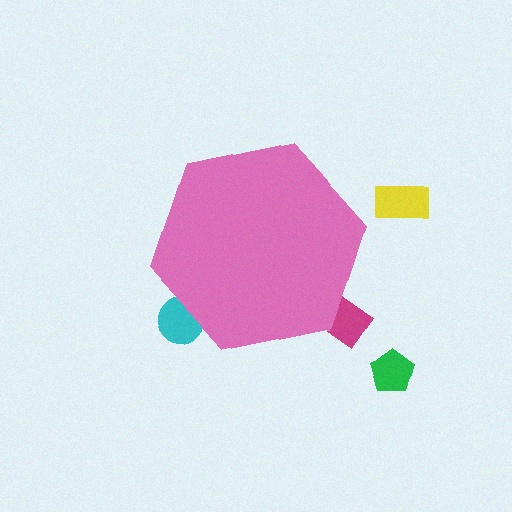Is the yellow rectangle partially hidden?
No, the yellow rectangle is fully visible.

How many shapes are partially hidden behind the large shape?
2 shapes are partially hidden.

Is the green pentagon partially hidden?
No, the green pentagon is fully visible.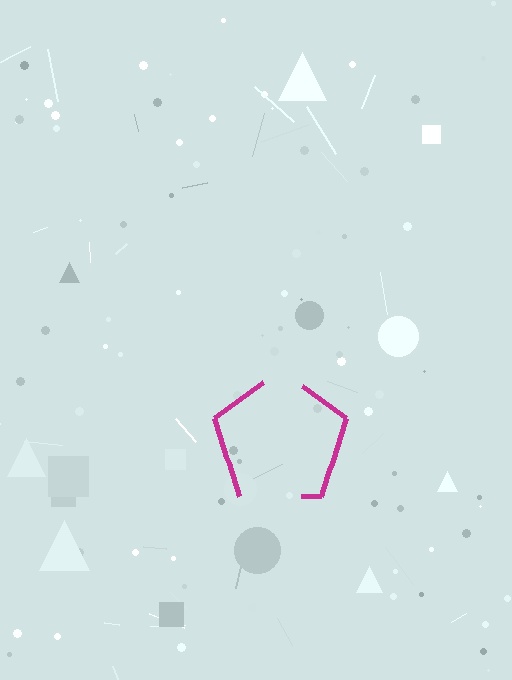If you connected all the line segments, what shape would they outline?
They would outline a pentagon.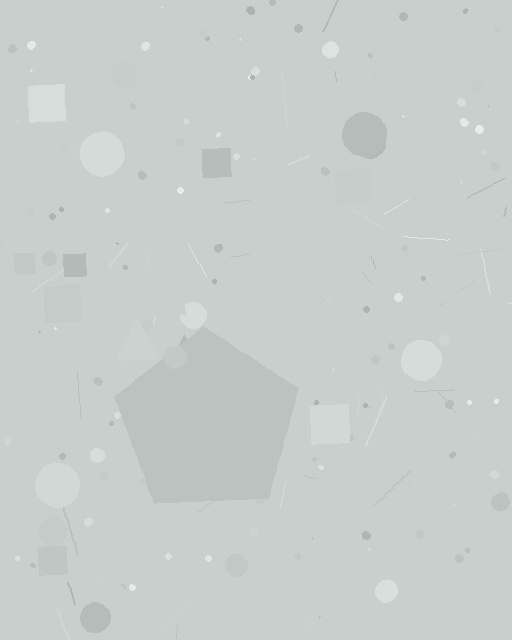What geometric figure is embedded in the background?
A pentagon is embedded in the background.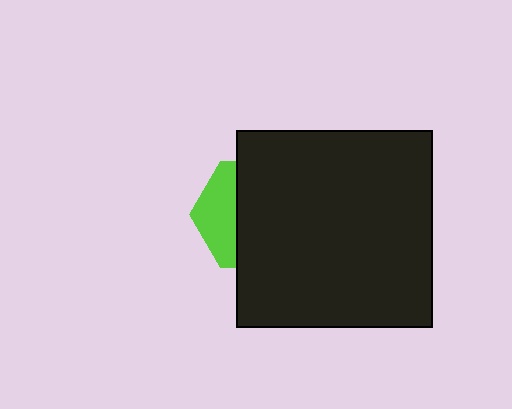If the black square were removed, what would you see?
You would see the complete lime hexagon.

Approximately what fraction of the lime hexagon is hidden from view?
Roughly 67% of the lime hexagon is hidden behind the black square.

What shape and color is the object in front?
The object in front is a black square.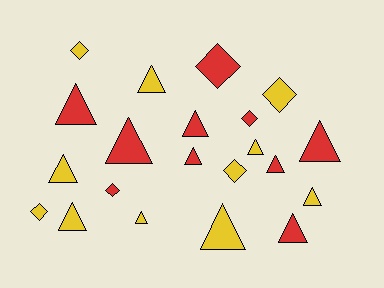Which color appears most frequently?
Yellow, with 11 objects.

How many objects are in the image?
There are 21 objects.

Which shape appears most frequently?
Triangle, with 14 objects.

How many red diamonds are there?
There are 3 red diamonds.